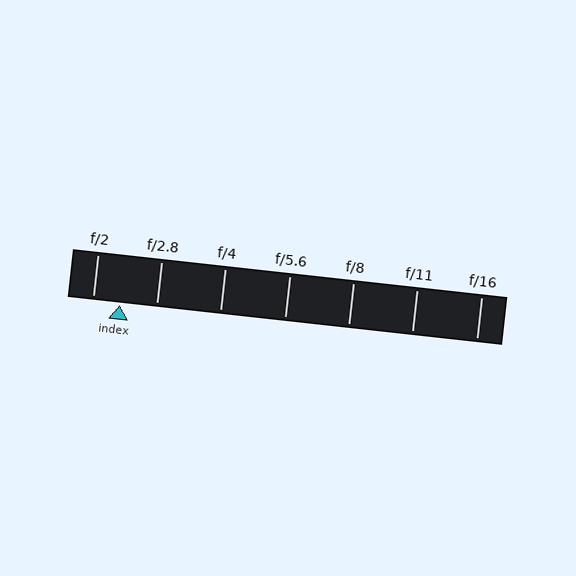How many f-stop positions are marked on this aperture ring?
There are 7 f-stop positions marked.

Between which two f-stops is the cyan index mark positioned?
The index mark is between f/2 and f/2.8.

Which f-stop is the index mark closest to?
The index mark is closest to f/2.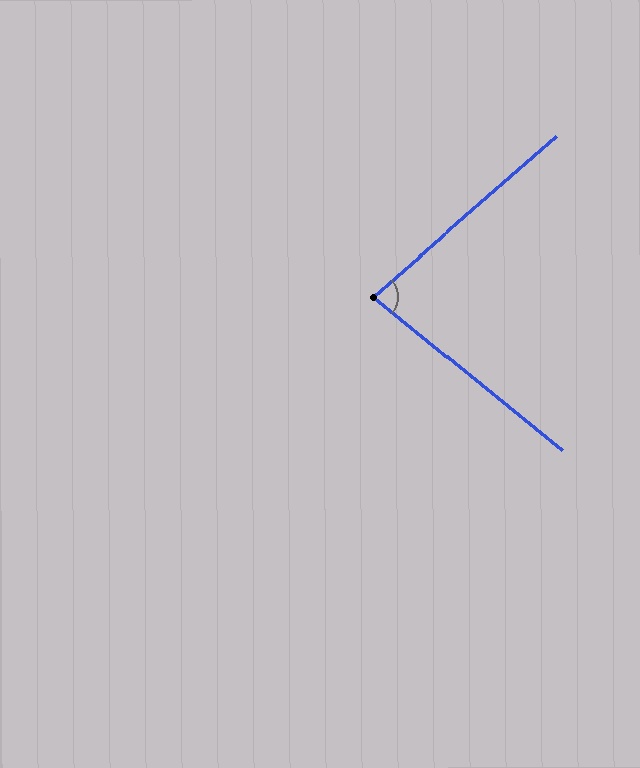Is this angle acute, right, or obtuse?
It is acute.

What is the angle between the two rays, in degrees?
Approximately 80 degrees.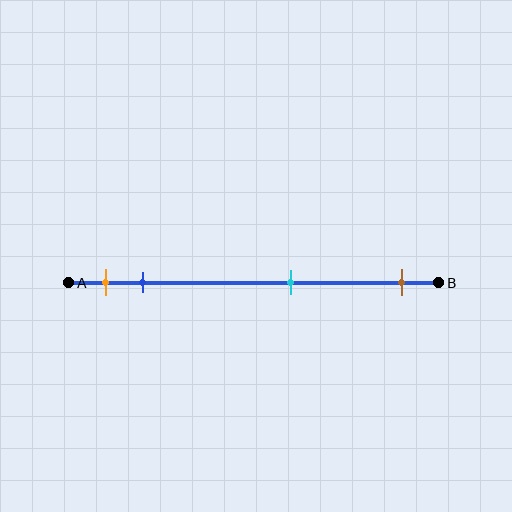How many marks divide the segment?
There are 4 marks dividing the segment.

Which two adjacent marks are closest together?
The orange and blue marks are the closest adjacent pair.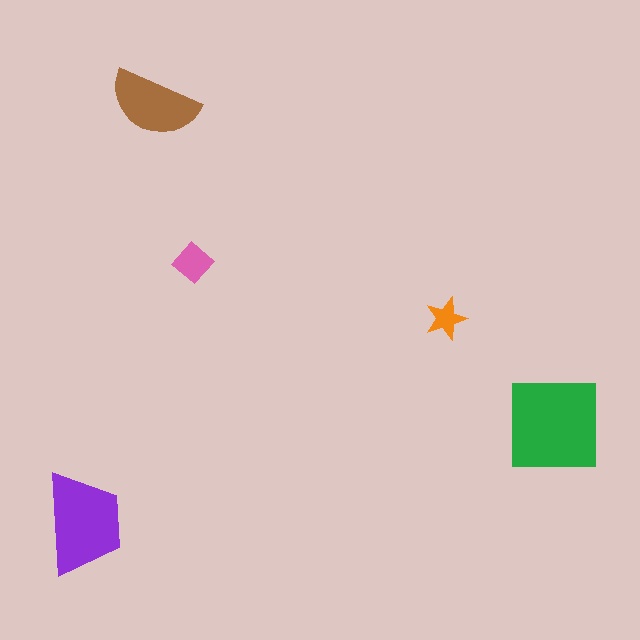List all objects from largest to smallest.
The green square, the purple trapezoid, the brown semicircle, the pink diamond, the orange star.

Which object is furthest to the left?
The purple trapezoid is leftmost.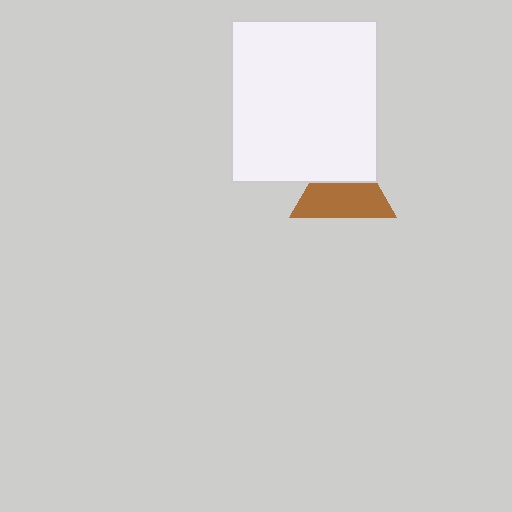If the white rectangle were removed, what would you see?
You would see the complete brown triangle.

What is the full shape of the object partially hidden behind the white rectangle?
The partially hidden object is a brown triangle.